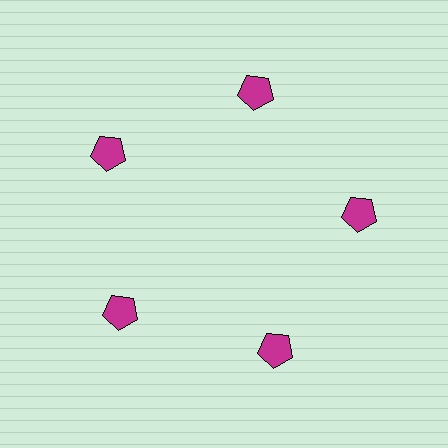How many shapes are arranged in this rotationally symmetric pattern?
There are 5 shapes, arranged in 5 groups of 1.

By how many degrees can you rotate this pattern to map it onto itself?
The pattern maps onto itself every 72 degrees of rotation.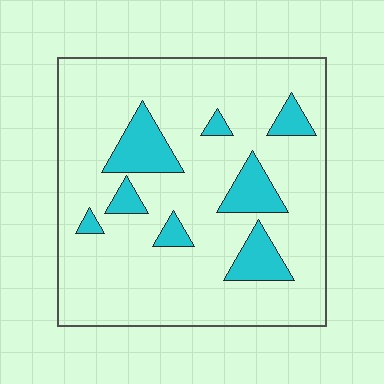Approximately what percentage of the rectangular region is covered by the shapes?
Approximately 15%.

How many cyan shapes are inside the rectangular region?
8.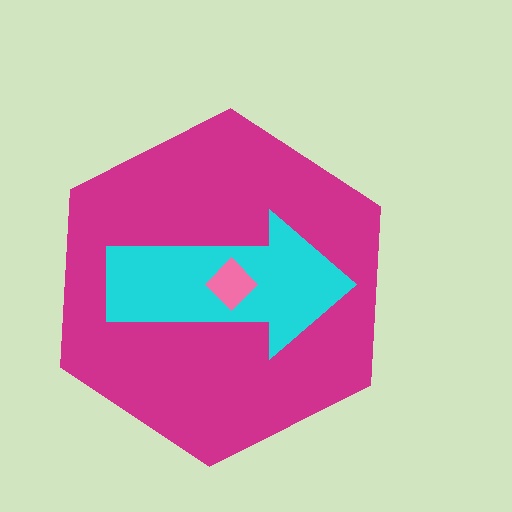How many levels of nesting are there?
3.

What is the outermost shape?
The magenta hexagon.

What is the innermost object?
The pink diamond.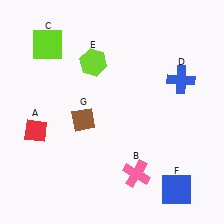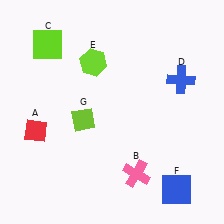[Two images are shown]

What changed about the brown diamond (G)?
In Image 1, G is brown. In Image 2, it changed to lime.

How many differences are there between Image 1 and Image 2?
There is 1 difference between the two images.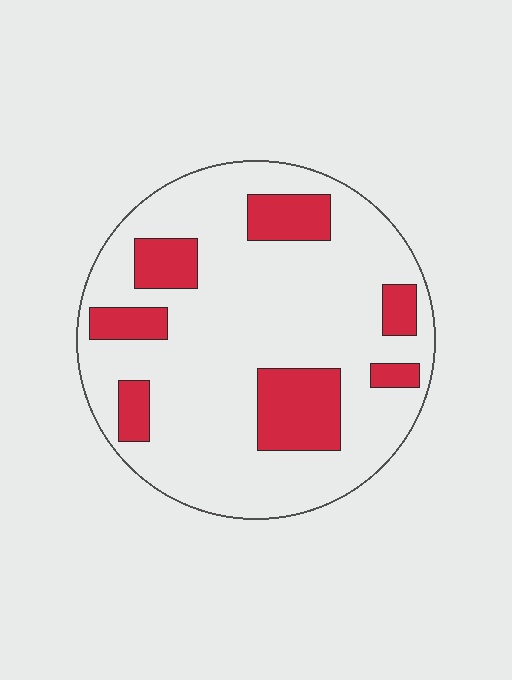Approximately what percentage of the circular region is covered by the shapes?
Approximately 20%.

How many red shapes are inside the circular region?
7.